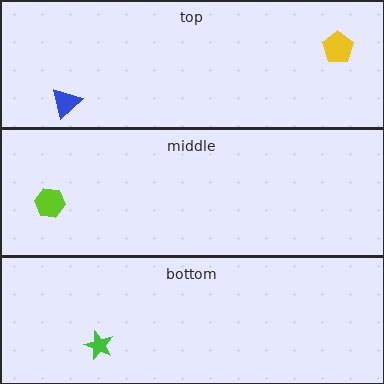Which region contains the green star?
The bottom region.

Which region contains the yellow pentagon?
The top region.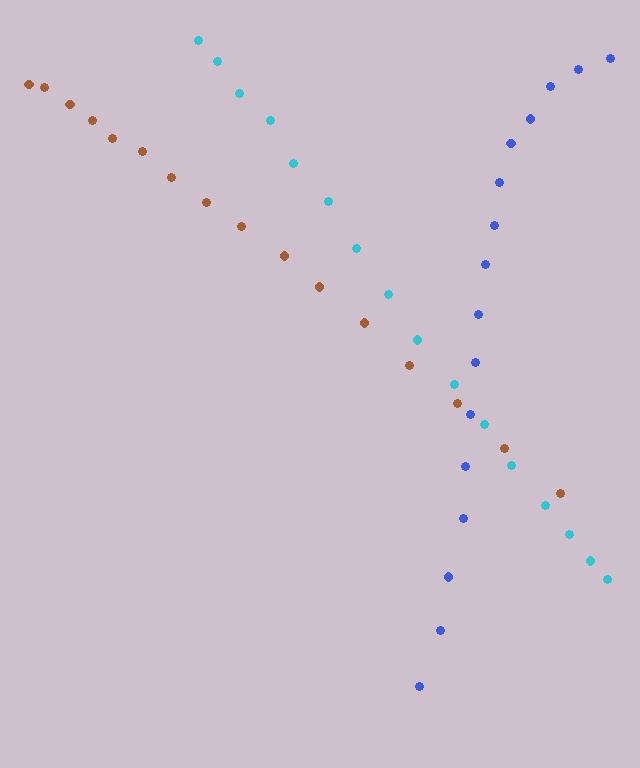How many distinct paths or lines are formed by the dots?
There are 3 distinct paths.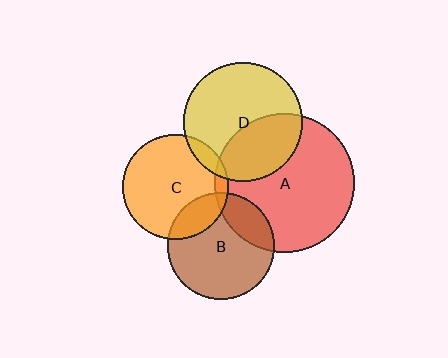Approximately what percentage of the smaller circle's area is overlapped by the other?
Approximately 5%.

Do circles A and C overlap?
Yes.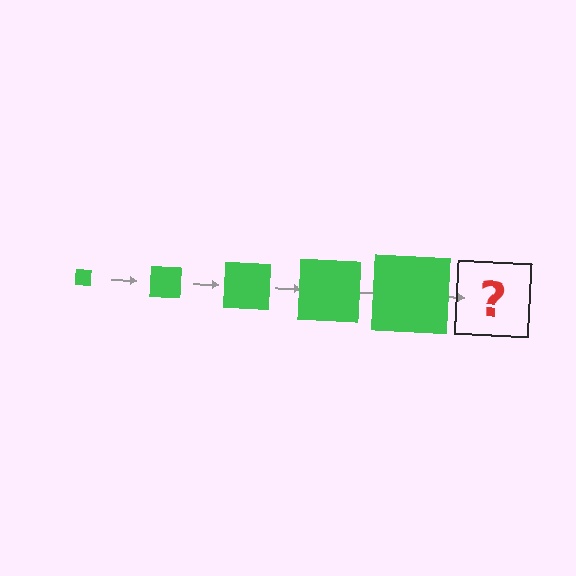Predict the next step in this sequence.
The next step is a green square, larger than the previous one.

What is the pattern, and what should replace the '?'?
The pattern is that the square gets progressively larger each step. The '?' should be a green square, larger than the previous one.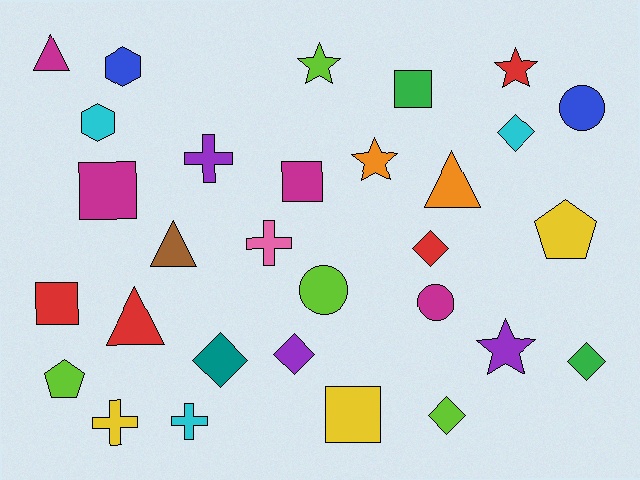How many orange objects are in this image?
There are 2 orange objects.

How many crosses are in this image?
There are 4 crosses.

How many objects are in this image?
There are 30 objects.